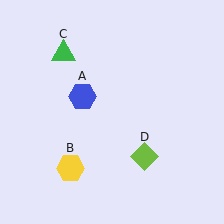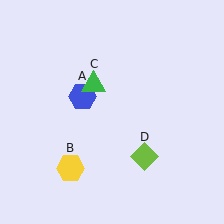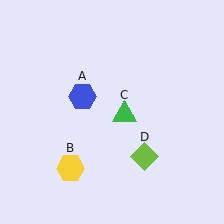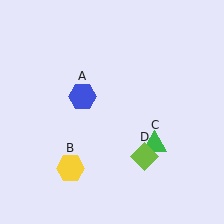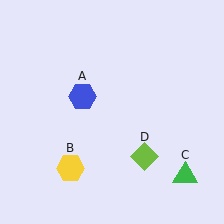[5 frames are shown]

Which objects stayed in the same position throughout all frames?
Blue hexagon (object A) and yellow hexagon (object B) and lime diamond (object D) remained stationary.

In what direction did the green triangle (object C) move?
The green triangle (object C) moved down and to the right.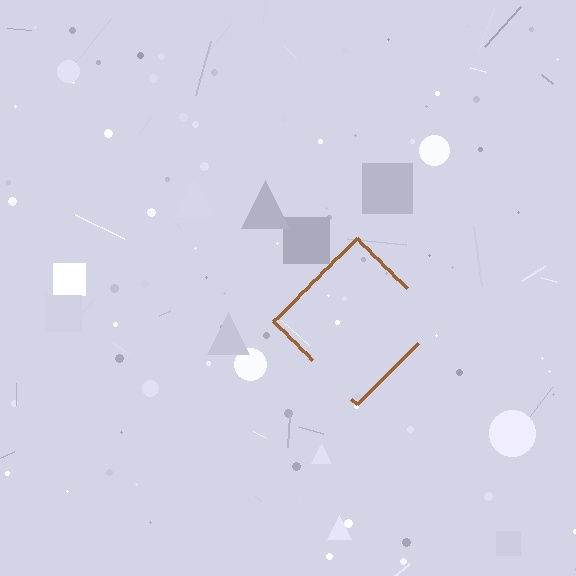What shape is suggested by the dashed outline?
The dashed outline suggests a diamond.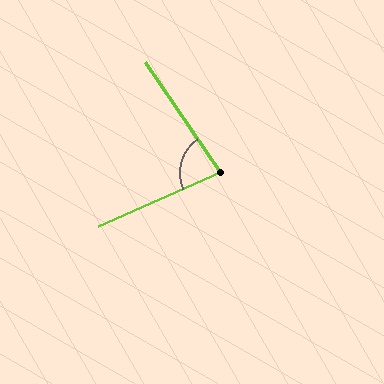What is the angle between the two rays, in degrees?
Approximately 79 degrees.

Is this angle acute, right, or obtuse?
It is acute.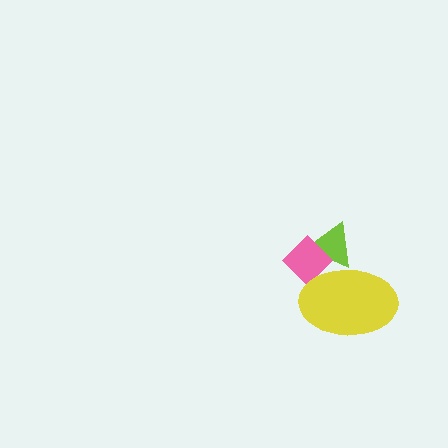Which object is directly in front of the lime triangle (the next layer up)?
The pink diamond is directly in front of the lime triangle.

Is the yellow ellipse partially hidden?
No, no other shape covers it.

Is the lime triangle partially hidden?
Yes, it is partially covered by another shape.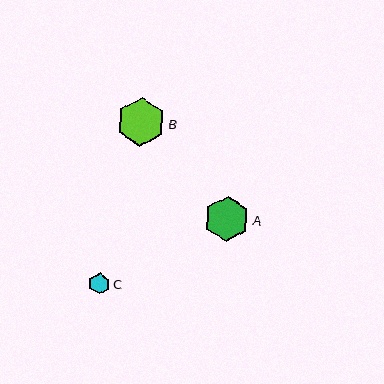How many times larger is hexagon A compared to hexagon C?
Hexagon A is approximately 2.1 times the size of hexagon C.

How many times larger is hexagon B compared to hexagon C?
Hexagon B is approximately 2.3 times the size of hexagon C.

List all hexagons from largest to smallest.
From largest to smallest: B, A, C.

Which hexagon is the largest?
Hexagon B is the largest with a size of approximately 49 pixels.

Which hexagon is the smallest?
Hexagon C is the smallest with a size of approximately 21 pixels.